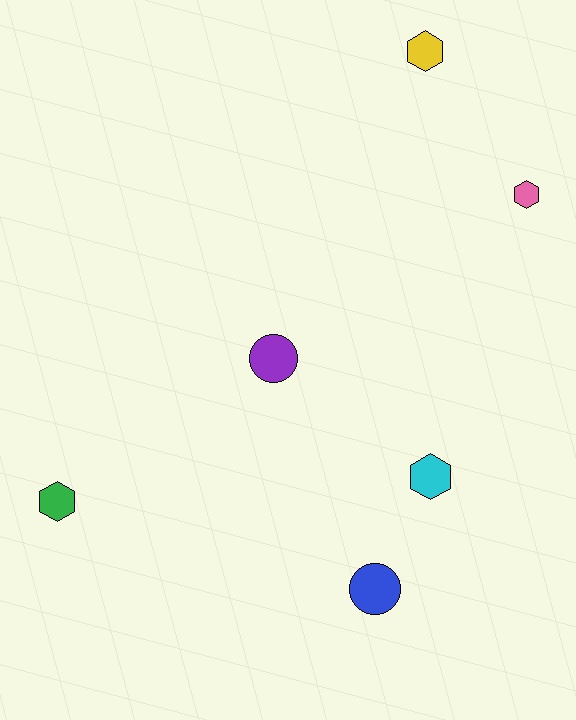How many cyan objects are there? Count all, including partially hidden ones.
There is 1 cyan object.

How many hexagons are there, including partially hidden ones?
There are 4 hexagons.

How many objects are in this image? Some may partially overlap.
There are 6 objects.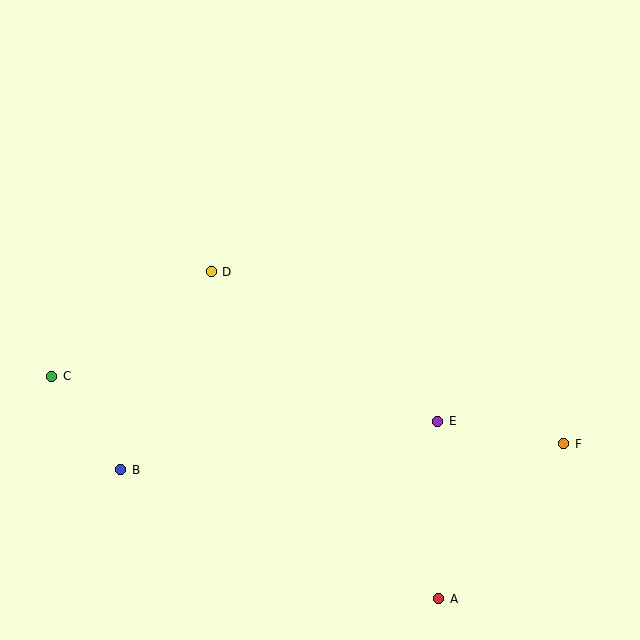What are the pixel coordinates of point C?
Point C is at (52, 376).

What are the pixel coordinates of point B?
Point B is at (121, 470).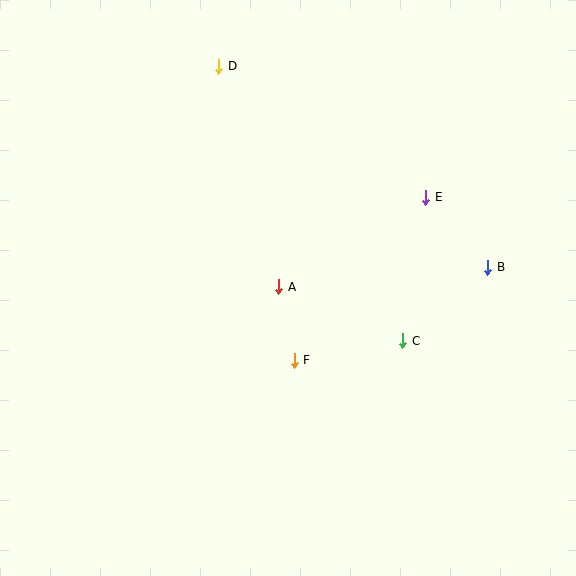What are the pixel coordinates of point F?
Point F is at (294, 360).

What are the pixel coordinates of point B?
Point B is at (488, 267).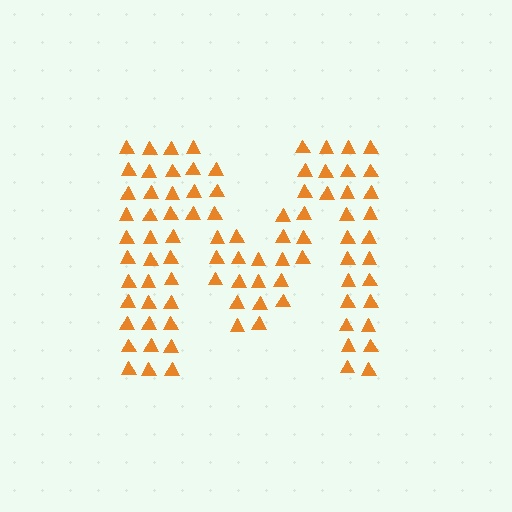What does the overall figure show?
The overall figure shows the letter M.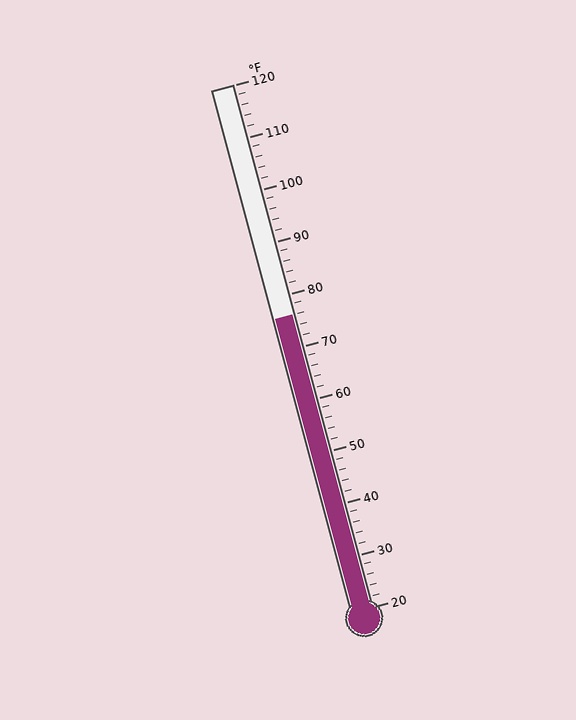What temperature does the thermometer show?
The thermometer shows approximately 76°F.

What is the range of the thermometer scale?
The thermometer scale ranges from 20°F to 120°F.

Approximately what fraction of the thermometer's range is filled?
The thermometer is filled to approximately 55% of its range.